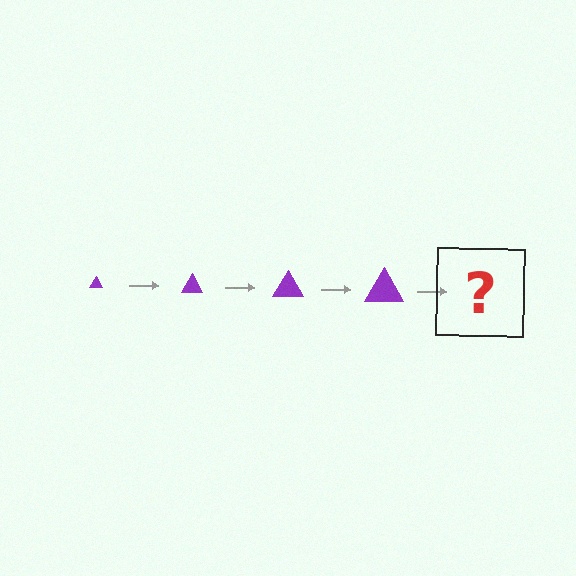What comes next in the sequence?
The next element should be a purple triangle, larger than the previous one.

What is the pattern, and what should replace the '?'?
The pattern is that the triangle gets progressively larger each step. The '?' should be a purple triangle, larger than the previous one.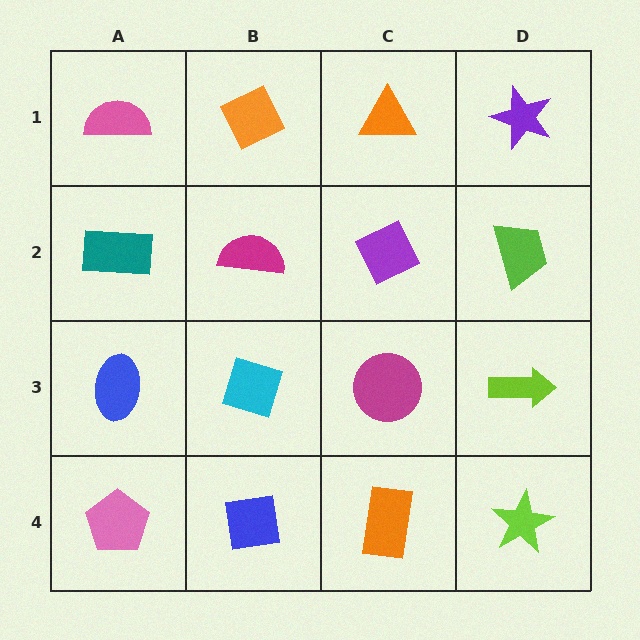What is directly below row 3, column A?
A pink pentagon.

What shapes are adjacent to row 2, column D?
A purple star (row 1, column D), a lime arrow (row 3, column D), a purple diamond (row 2, column C).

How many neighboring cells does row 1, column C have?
3.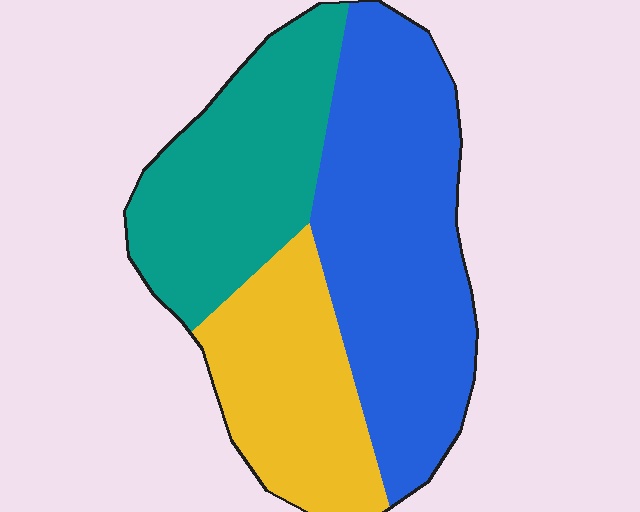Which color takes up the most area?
Blue, at roughly 45%.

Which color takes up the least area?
Yellow, at roughly 25%.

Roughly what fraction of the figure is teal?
Teal covers 30% of the figure.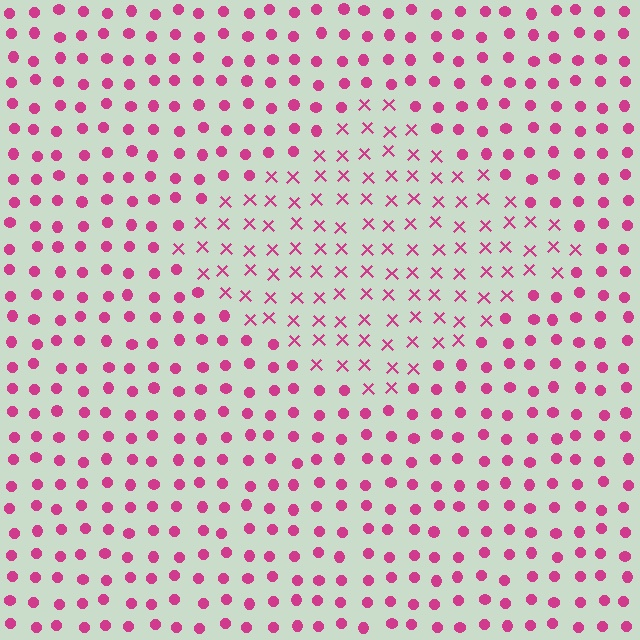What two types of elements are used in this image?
The image uses X marks inside the diamond region and circles outside it.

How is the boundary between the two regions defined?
The boundary is defined by a change in element shape: X marks inside vs. circles outside. All elements share the same color and spacing.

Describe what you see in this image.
The image is filled with small magenta elements arranged in a uniform grid. A diamond-shaped region contains X marks, while the surrounding area contains circles. The boundary is defined purely by the change in element shape.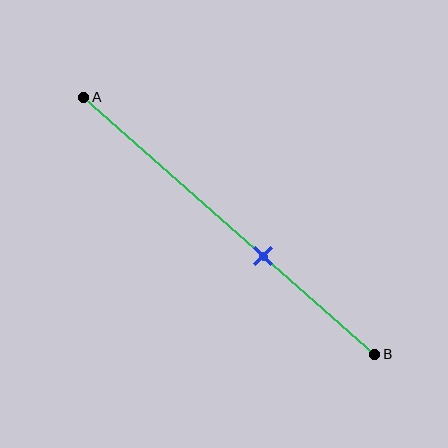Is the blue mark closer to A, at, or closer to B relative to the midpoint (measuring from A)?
The blue mark is closer to point B than the midpoint of segment AB.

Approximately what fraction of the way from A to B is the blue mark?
The blue mark is approximately 60% of the way from A to B.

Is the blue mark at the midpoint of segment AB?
No, the mark is at about 60% from A, not at the 50% midpoint.